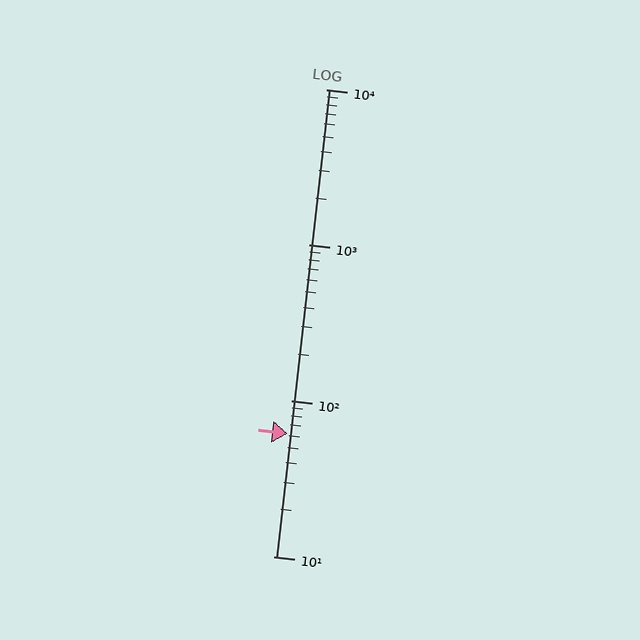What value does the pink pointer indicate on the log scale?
The pointer indicates approximately 61.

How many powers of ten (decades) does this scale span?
The scale spans 3 decades, from 10 to 10000.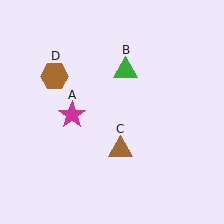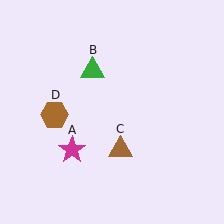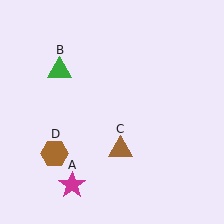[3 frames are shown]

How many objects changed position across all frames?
3 objects changed position: magenta star (object A), green triangle (object B), brown hexagon (object D).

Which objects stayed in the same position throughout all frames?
Brown triangle (object C) remained stationary.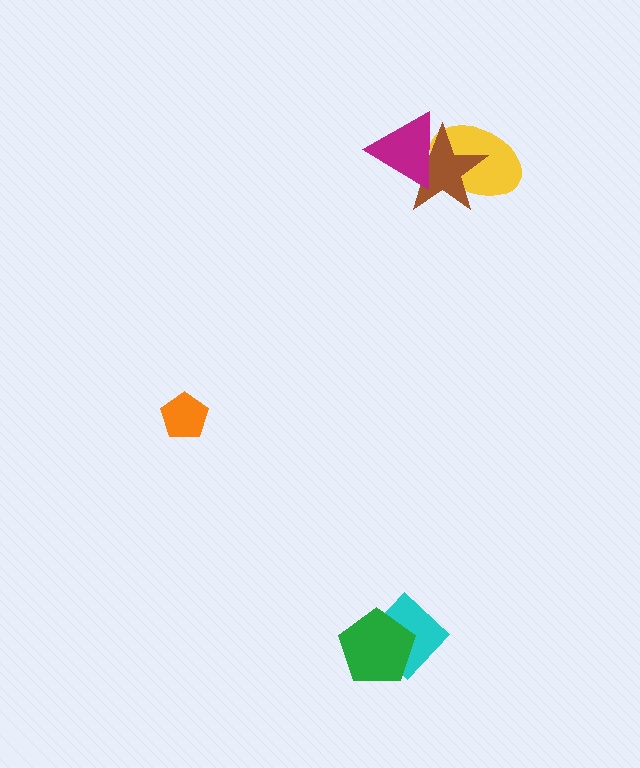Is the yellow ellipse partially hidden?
Yes, it is partially covered by another shape.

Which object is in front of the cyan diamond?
The green pentagon is in front of the cyan diamond.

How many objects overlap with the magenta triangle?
2 objects overlap with the magenta triangle.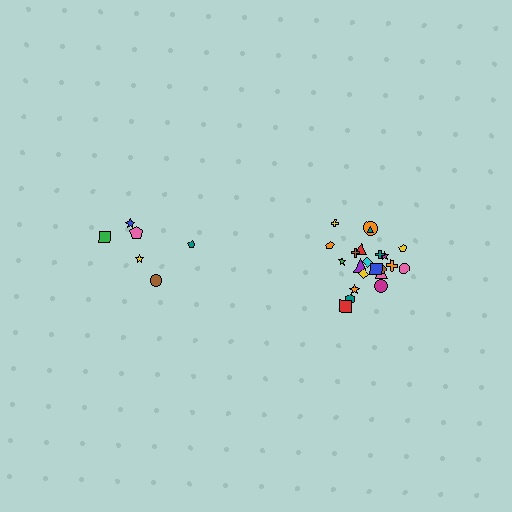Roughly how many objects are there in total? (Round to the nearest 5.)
Roughly 30 objects in total.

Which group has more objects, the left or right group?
The right group.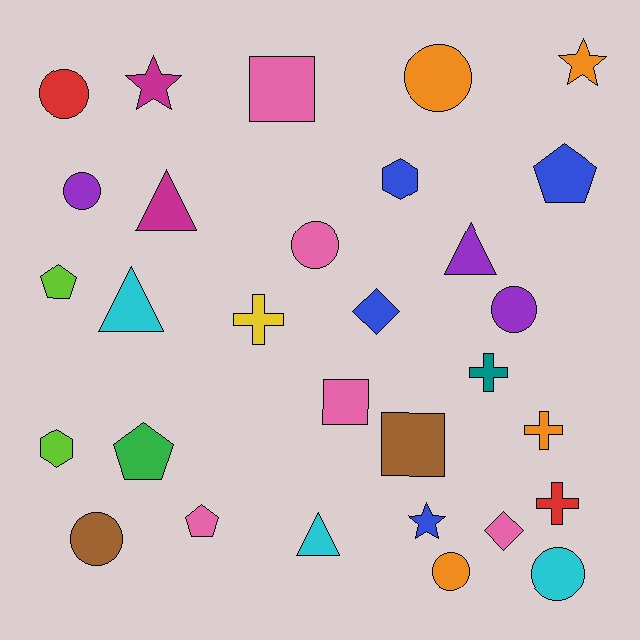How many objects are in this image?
There are 30 objects.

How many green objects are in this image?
There is 1 green object.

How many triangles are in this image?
There are 4 triangles.